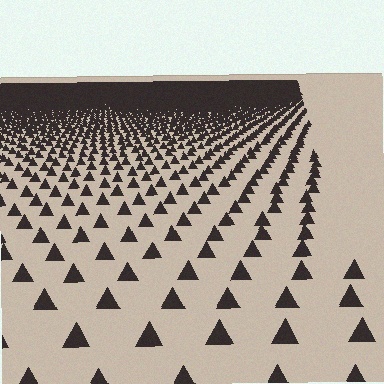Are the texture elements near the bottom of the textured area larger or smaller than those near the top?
Larger. Near the bottom, elements are closer to the viewer and appear at a bigger on-screen size.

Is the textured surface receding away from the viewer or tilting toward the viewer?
The surface is receding away from the viewer. Texture elements get smaller and denser toward the top.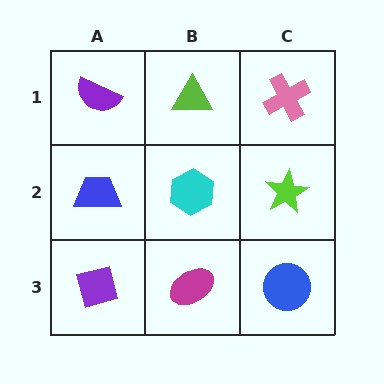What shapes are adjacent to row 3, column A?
A blue trapezoid (row 2, column A), a magenta ellipse (row 3, column B).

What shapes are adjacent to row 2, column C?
A pink cross (row 1, column C), a blue circle (row 3, column C), a cyan hexagon (row 2, column B).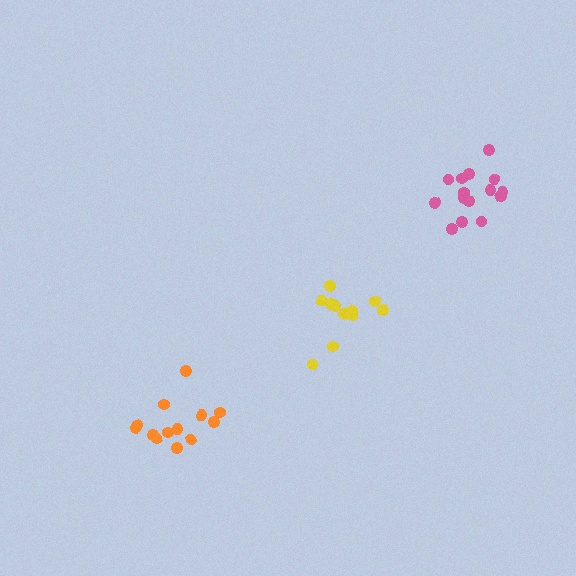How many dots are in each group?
Group 1: 13 dots, Group 2: 15 dots, Group 3: 11 dots (39 total).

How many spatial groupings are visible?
There are 3 spatial groupings.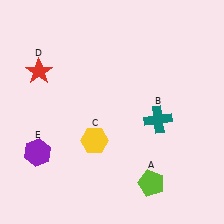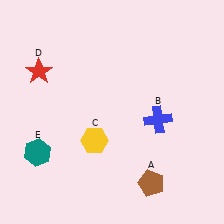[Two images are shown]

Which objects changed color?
A changed from lime to brown. B changed from teal to blue. E changed from purple to teal.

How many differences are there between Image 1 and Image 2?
There are 3 differences between the two images.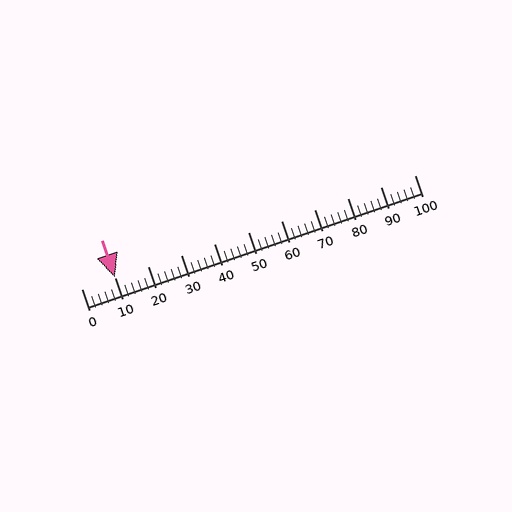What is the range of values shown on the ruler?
The ruler shows values from 0 to 100.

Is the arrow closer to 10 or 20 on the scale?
The arrow is closer to 10.